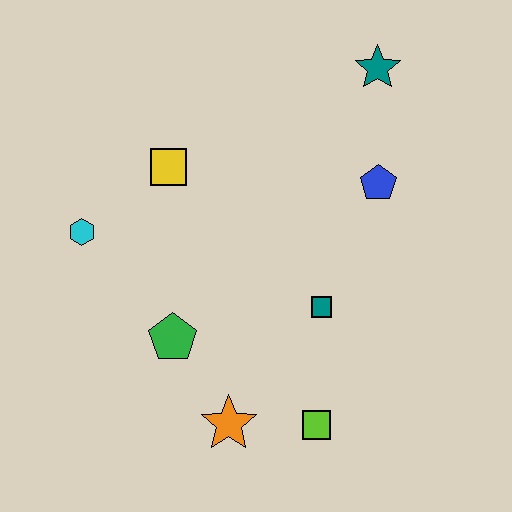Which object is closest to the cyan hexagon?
The yellow square is closest to the cyan hexagon.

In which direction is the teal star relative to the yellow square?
The teal star is to the right of the yellow square.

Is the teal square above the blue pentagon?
No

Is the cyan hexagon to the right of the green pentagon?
No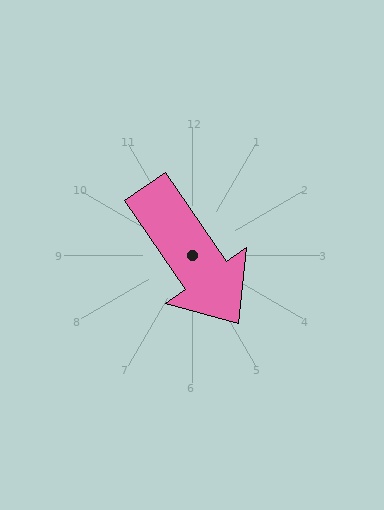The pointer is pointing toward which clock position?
Roughly 5 o'clock.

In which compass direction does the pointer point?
Southeast.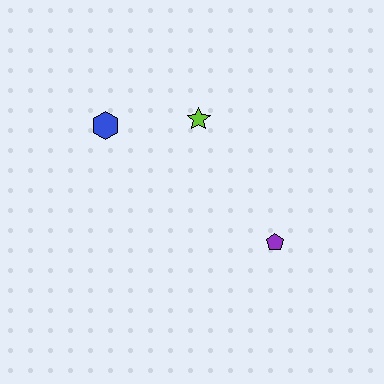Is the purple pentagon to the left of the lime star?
No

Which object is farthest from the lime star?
The purple pentagon is farthest from the lime star.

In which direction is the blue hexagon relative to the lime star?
The blue hexagon is to the left of the lime star.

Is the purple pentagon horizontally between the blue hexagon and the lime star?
No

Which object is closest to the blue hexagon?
The lime star is closest to the blue hexagon.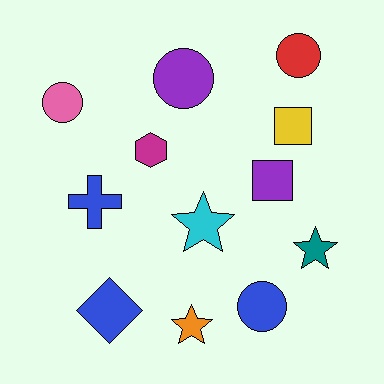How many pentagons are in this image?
There are no pentagons.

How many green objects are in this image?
There are no green objects.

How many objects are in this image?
There are 12 objects.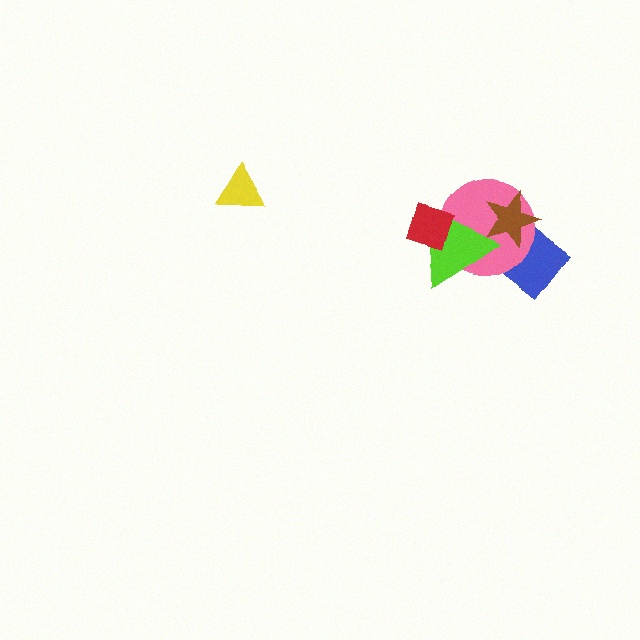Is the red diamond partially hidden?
No, no other shape covers it.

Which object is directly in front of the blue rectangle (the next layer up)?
The pink circle is directly in front of the blue rectangle.